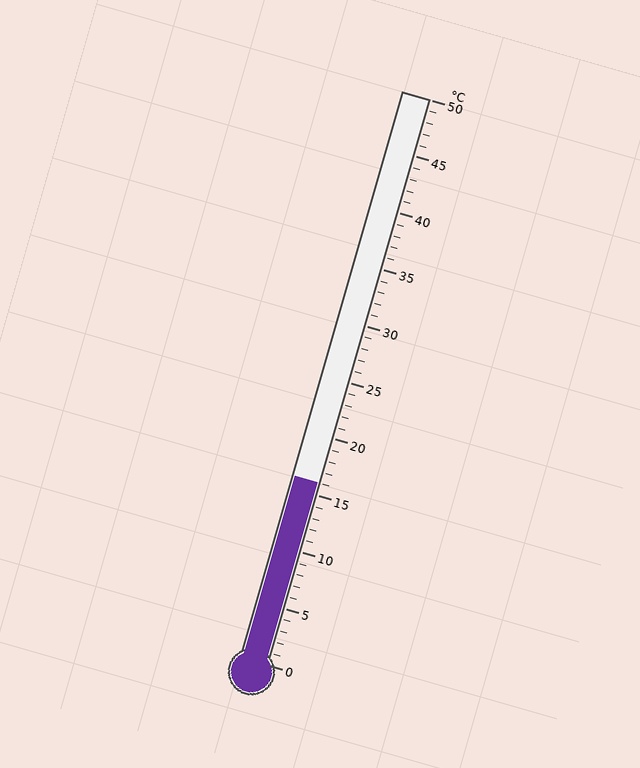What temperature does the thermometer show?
The thermometer shows approximately 16°C.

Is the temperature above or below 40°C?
The temperature is below 40°C.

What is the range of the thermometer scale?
The thermometer scale ranges from 0°C to 50°C.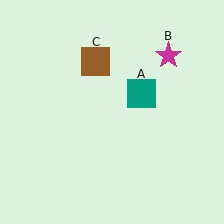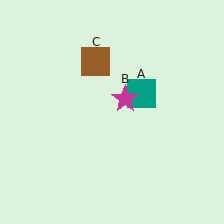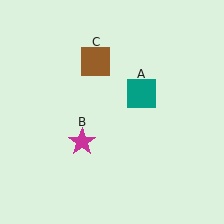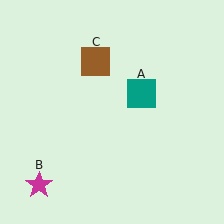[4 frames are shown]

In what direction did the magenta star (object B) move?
The magenta star (object B) moved down and to the left.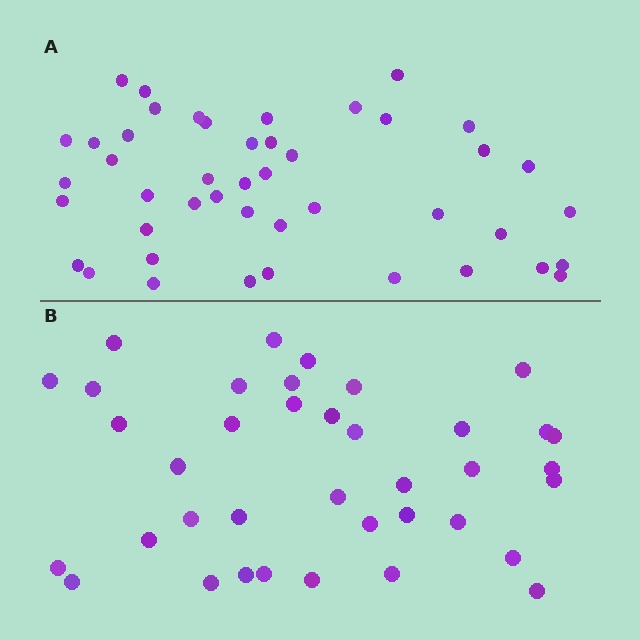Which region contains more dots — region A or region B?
Region A (the top region) has more dots.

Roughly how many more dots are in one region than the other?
Region A has roughly 8 or so more dots than region B.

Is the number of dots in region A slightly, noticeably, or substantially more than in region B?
Region A has only slightly more — the two regions are fairly close. The ratio is roughly 1.2 to 1.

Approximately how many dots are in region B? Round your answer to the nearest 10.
About 40 dots. (The exact count is 38, which rounds to 40.)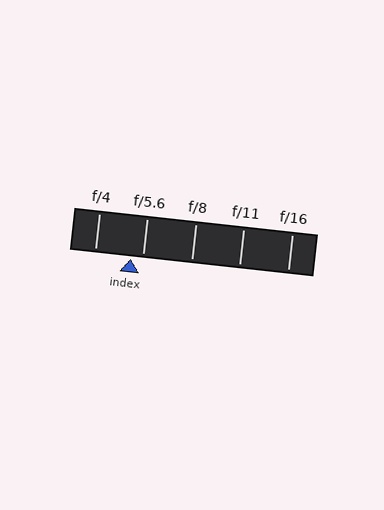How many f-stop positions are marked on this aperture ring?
There are 5 f-stop positions marked.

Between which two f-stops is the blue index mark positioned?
The index mark is between f/4 and f/5.6.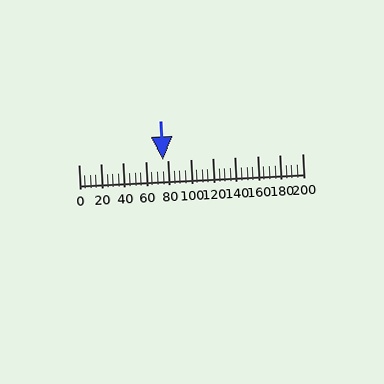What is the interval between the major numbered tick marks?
The major tick marks are spaced 20 units apart.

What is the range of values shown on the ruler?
The ruler shows values from 0 to 200.